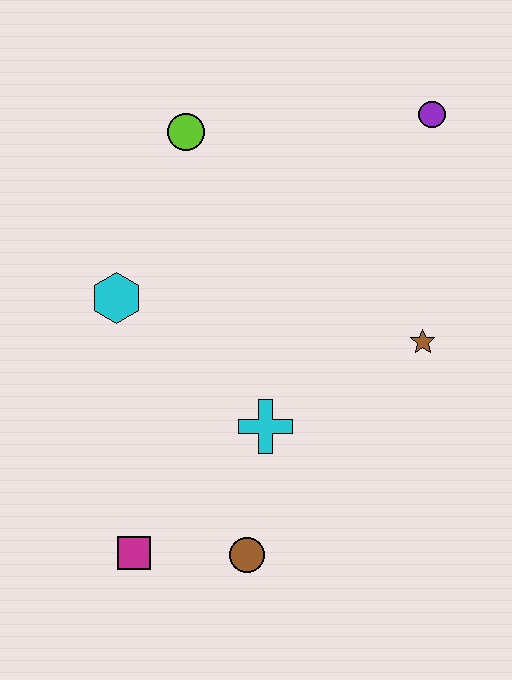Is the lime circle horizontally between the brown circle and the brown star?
No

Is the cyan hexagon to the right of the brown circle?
No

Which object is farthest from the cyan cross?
The purple circle is farthest from the cyan cross.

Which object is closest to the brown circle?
The magenta square is closest to the brown circle.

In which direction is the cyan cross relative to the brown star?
The cyan cross is to the left of the brown star.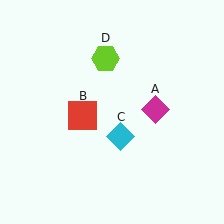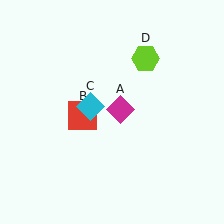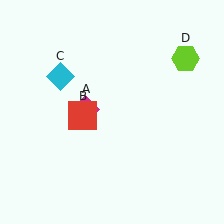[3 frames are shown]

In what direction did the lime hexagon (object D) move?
The lime hexagon (object D) moved right.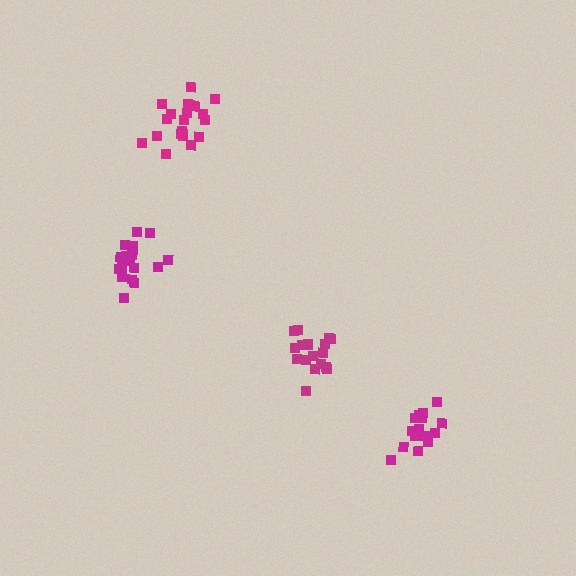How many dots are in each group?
Group 1: 18 dots, Group 2: 16 dots, Group 3: 21 dots, Group 4: 21 dots (76 total).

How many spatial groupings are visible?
There are 4 spatial groupings.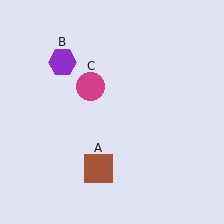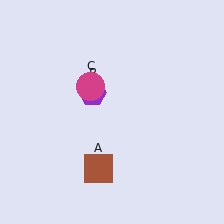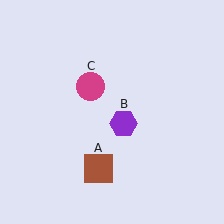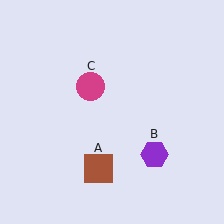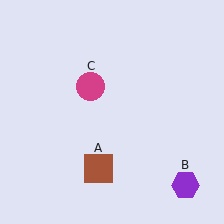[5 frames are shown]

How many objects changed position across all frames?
1 object changed position: purple hexagon (object B).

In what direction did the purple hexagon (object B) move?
The purple hexagon (object B) moved down and to the right.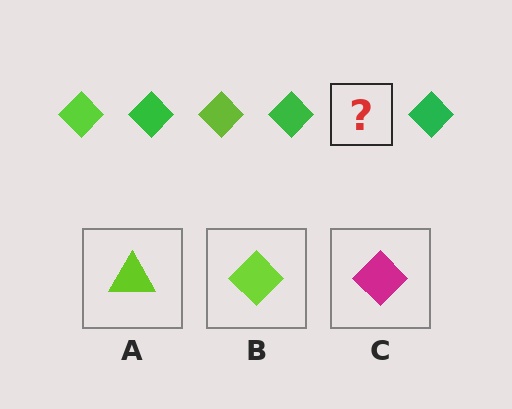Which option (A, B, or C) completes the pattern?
B.